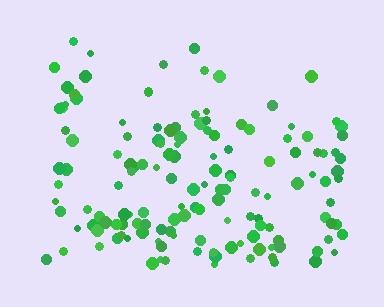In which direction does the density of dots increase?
From top to bottom, with the bottom side densest.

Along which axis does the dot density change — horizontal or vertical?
Vertical.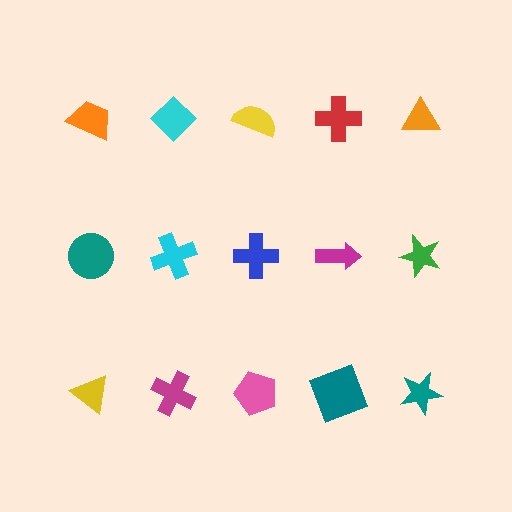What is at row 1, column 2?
A cyan diamond.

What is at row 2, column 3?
A blue cross.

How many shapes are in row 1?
5 shapes.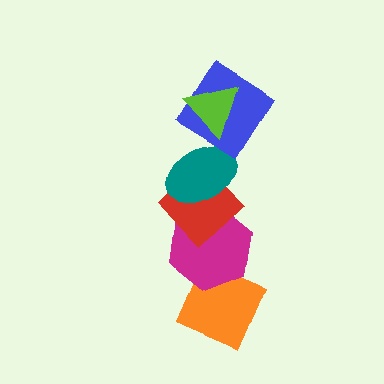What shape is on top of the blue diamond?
The lime triangle is on top of the blue diamond.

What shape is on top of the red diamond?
The teal ellipse is on top of the red diamond.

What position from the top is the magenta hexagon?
The magenta hexagon is 5th from the top.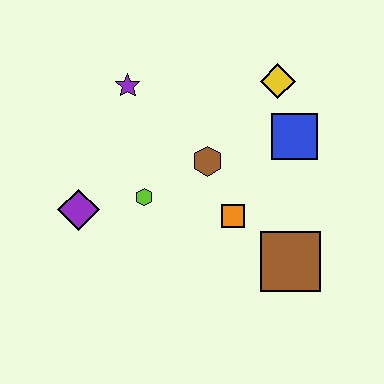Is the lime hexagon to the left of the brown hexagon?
Yes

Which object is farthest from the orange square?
The purple star is farthest from the orange square.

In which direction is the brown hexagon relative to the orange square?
The brown hexagon is above the orange square.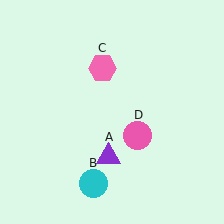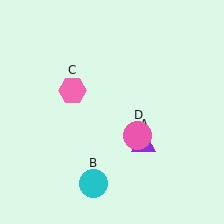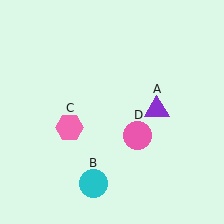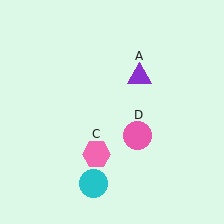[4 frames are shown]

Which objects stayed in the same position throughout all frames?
Cyan circle (object B) and pink circle (object D) remained stationary.